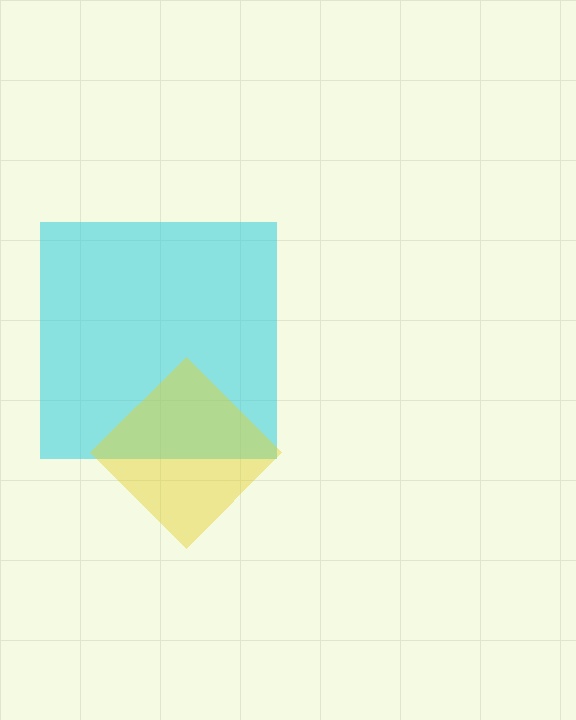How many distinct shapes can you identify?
There are 2 distinct shapes: a cyan square, a yellow diamond.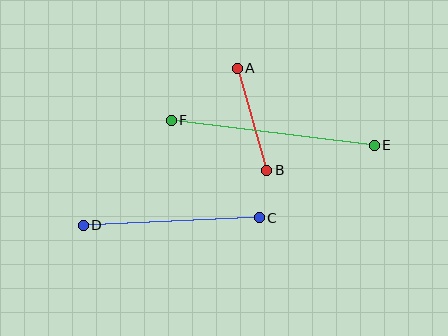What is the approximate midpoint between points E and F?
The midpoint is at approximately (273, 133) pixels.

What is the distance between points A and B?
The distance is approximately 106 pixels.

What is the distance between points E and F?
The distance is approximately 205 pixels.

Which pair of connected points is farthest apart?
Points E and F are farthest apart.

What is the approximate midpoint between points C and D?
The midpoint is at approximately (171, 222) pixels.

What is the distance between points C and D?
The distance is approximately 176 pixels.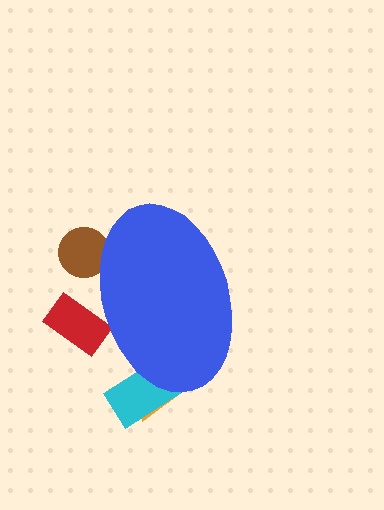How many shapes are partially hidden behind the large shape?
4 shapes are partially hidden.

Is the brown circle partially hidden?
Yes, the brown circle is partially hidden behind the blue ellipse.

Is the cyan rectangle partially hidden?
Yes, the cyan rectangle is partially hidden behind the blue ellipse.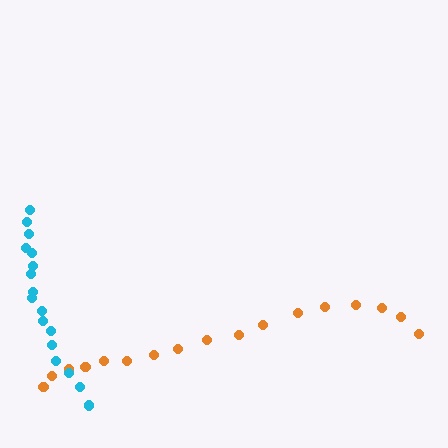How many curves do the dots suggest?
There are 2 distinct paths.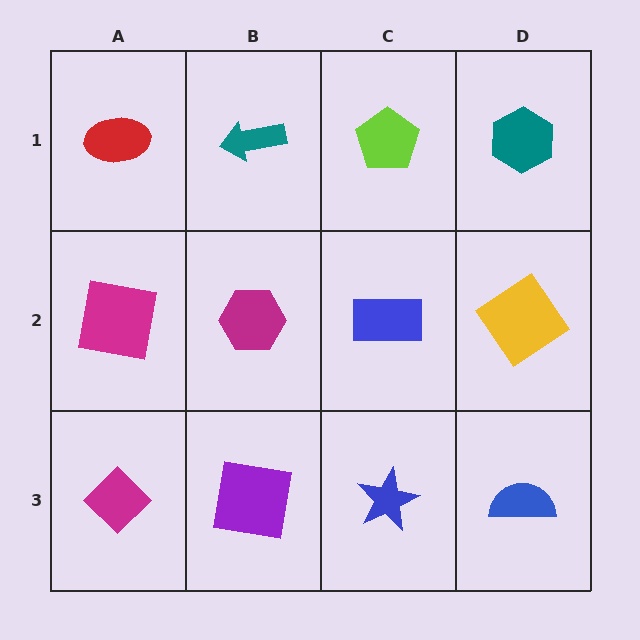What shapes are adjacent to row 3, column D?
A yellow diamond (row 2, column D), a blue star (row 3, column C).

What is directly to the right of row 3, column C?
A blue semicircle.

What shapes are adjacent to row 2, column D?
A teal hexagon (row 1, column D), a blue semicircle (row 3, column D), a blue rectangle (row 2, column C).